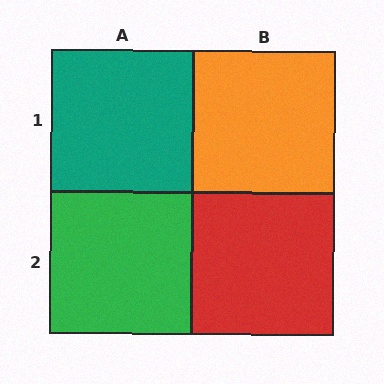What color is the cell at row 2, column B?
Red.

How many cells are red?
1 cell is red.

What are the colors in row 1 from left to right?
Teal, orange.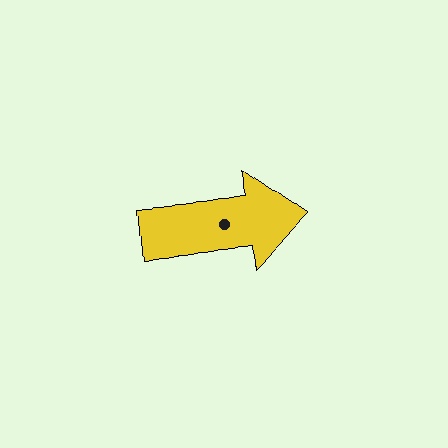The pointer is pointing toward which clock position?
Roughly 3 o'clock.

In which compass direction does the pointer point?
East.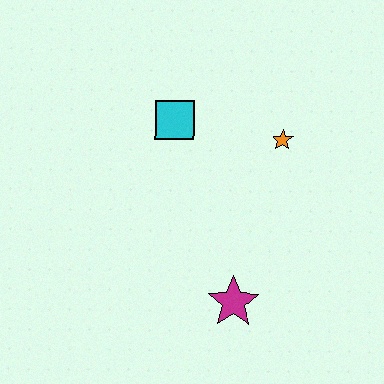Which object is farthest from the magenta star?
The cyan square is farthest from the magenta star.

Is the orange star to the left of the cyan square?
No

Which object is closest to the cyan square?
The orange star is closest to the cyan square.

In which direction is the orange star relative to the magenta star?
The orange star is above the magenta star.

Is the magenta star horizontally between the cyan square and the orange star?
Yes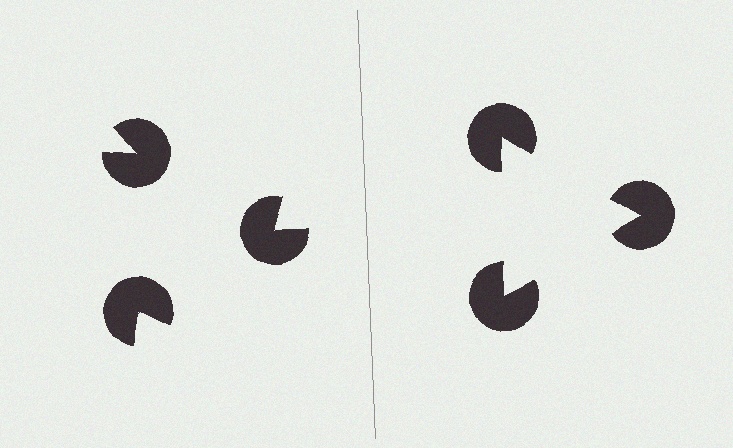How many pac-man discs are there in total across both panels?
6 — 3 on each side.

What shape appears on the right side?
An illusory triangle.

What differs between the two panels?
The pac-man discs are positioned identically on both sides; only the wedge orientations differ. On the right they align to a triangle; on the left they are misaligned.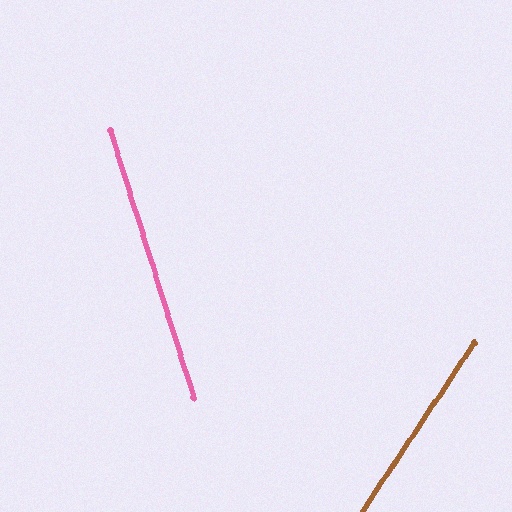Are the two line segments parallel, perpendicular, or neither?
Neither parallel nor perpendicular — they differ by about 51°.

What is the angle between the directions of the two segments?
Approximately 51 degrees.